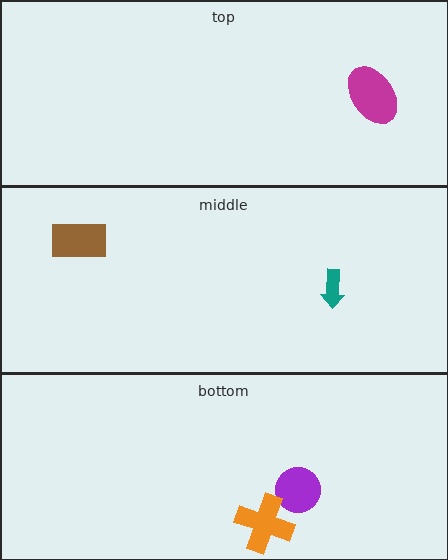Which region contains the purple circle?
The bottom region.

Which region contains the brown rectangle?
The middle region.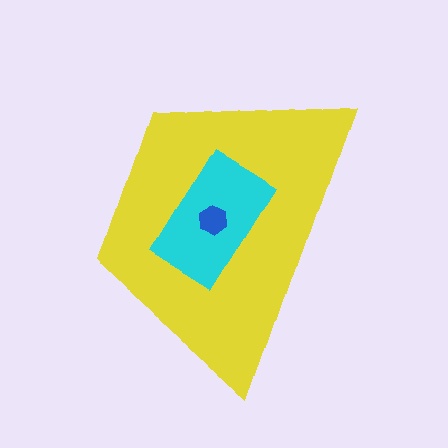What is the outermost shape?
The yellow trapezoid.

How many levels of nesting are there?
3.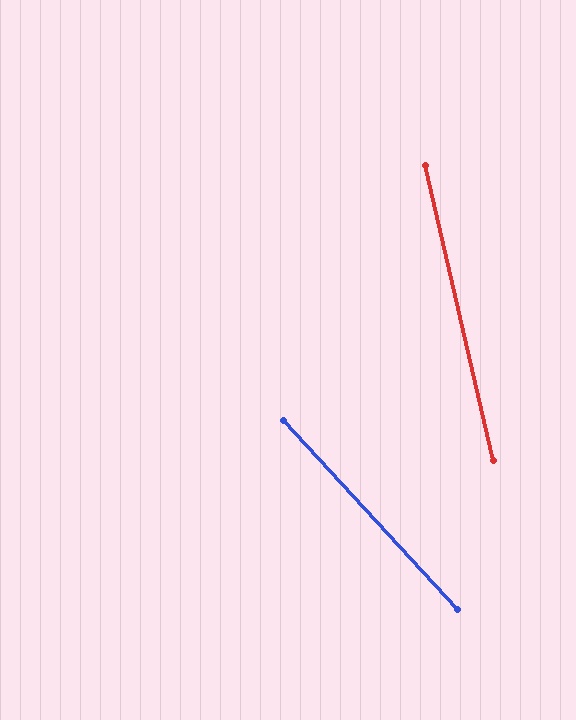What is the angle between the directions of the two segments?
Approximately 30 degrees.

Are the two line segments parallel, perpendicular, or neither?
Neither parallel nor perpendicular — they differ by about 30°.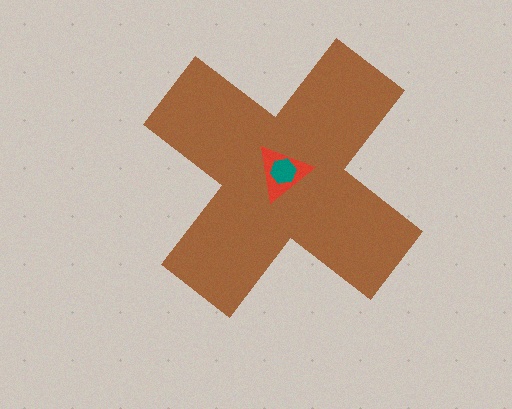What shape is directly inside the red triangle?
The teal hexagon.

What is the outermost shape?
The brown cross.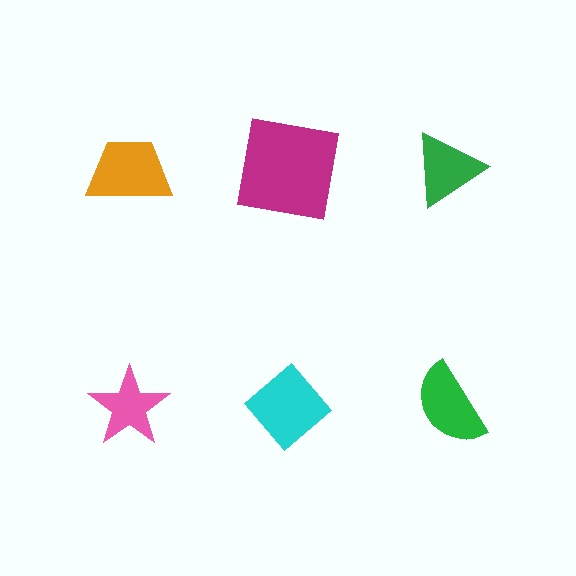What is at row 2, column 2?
A cyan diamond.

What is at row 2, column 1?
A pink star.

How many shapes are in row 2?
3 shapes.